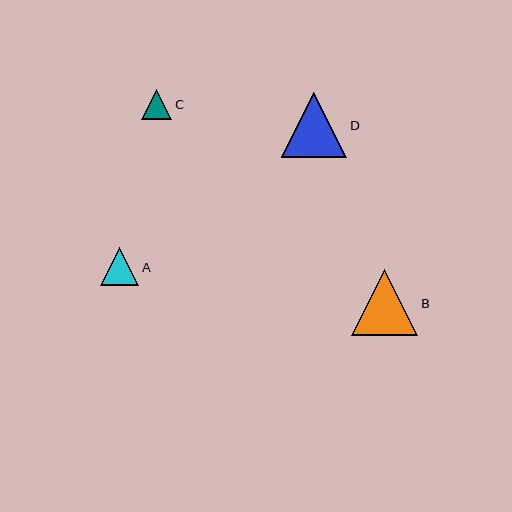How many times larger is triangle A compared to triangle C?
Triangle A is approximately 1.3 times the size of triangle C.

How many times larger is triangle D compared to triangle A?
Triangle D is approximately 1.7 times the size of triangle A.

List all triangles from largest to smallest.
From largest to smallest: B, D, A, C.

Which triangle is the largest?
Triangle B is the largest with a size of approximately 67 pixels.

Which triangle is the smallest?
Triangle C is the smallest with a size of approximately 30 pixels.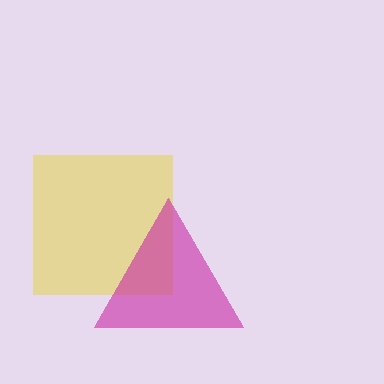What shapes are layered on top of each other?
The layered shapes are: a yellow square, a magenta triangle.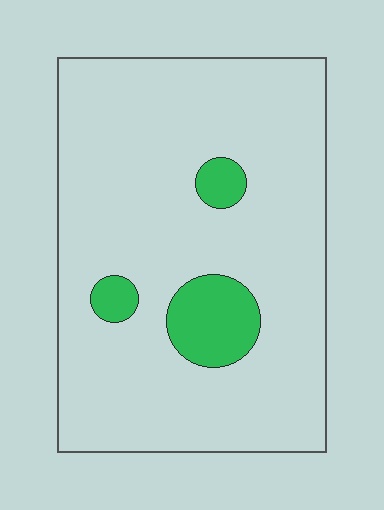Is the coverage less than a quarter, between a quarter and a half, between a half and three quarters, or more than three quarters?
Less than a quarter.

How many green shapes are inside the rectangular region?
3.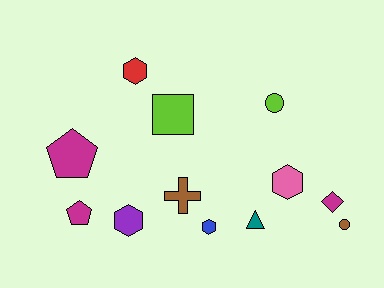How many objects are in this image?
There are 12 objects.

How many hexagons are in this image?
There are 4 hexagons.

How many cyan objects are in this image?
There are no cyan objects.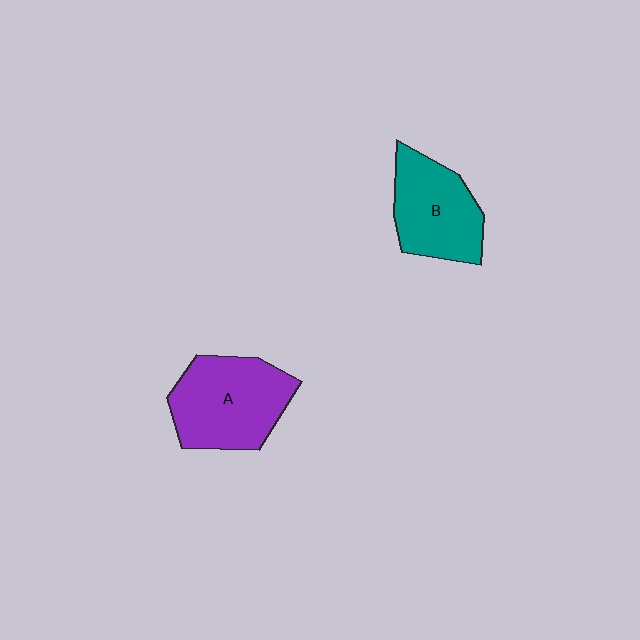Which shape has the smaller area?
Shape B (teal).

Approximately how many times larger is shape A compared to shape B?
Approximately 1.2 times.